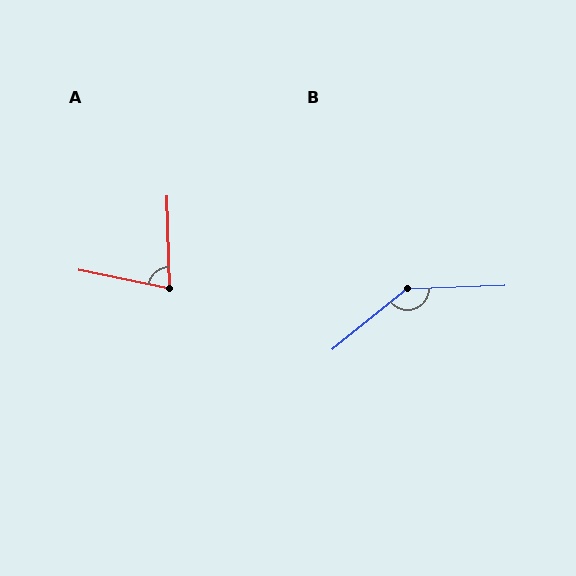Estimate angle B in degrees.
Approximately 143 degrees.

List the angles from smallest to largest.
A (77°), B (143°).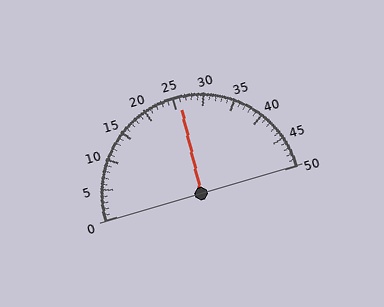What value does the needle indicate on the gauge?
The needle indicates approximately 26.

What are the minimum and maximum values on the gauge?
The gauge ranges from 0 to 50.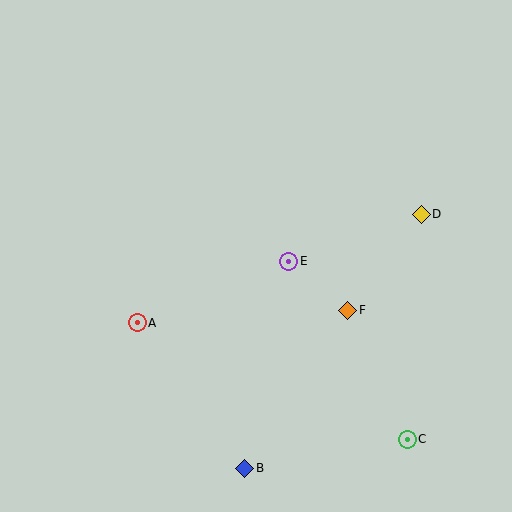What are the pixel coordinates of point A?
Point A is at (137, 323).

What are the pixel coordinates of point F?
Point F is at (348, 310).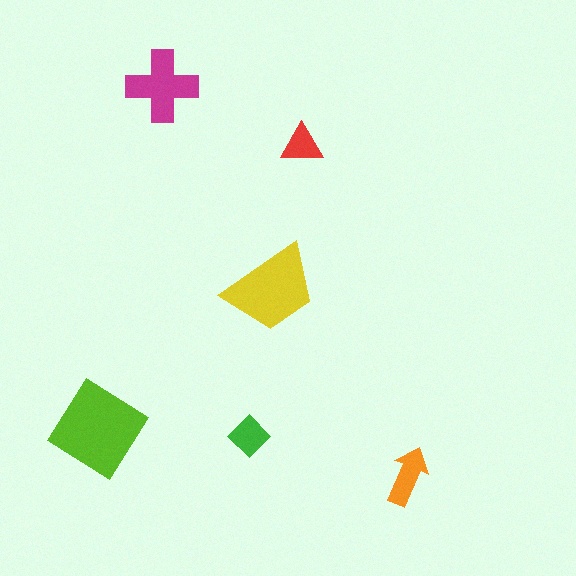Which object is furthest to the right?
The orange arrow is rightmost.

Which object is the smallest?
The red triangle.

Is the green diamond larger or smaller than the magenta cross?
Smaller.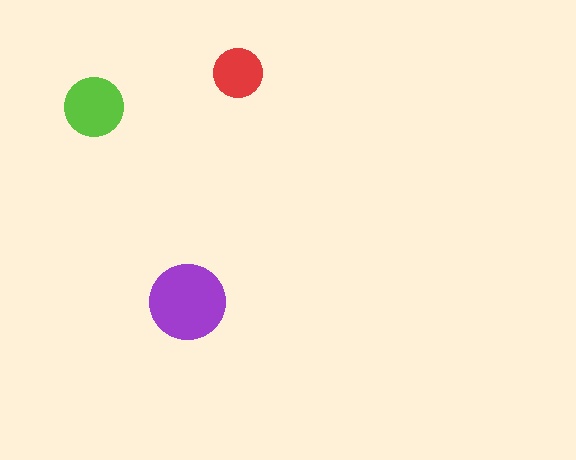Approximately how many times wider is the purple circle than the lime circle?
About 1.5 times wider.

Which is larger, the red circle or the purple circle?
The purple one.